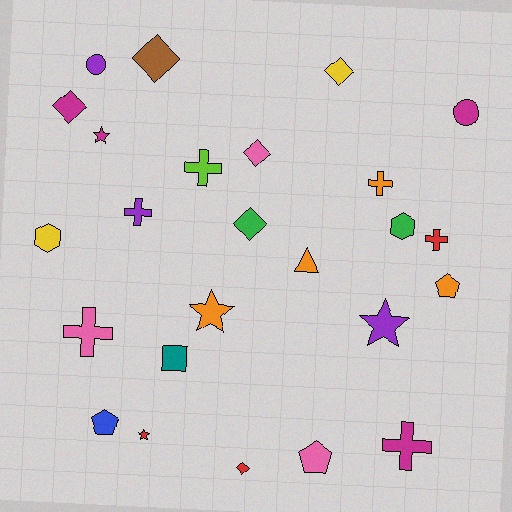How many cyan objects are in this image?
There are no cyan objects.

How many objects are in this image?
There are 25 objects.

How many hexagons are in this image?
There are 2 hexagons.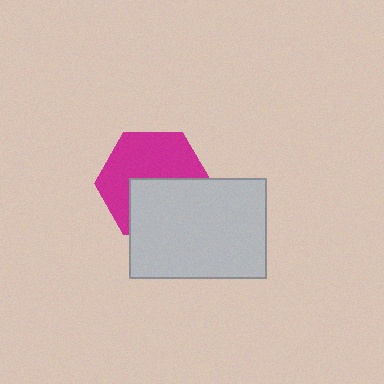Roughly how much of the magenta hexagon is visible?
About half of it is visible (roughly 56%).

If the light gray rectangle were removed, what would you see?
You would see the complete magenta hexagon.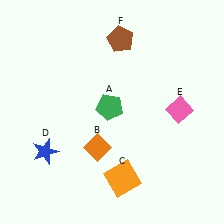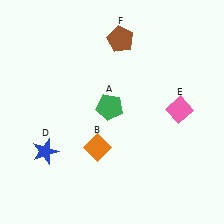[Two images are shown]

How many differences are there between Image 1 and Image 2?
There is 1 difference between the two images.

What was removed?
The orange square (C) was removed in Image 2.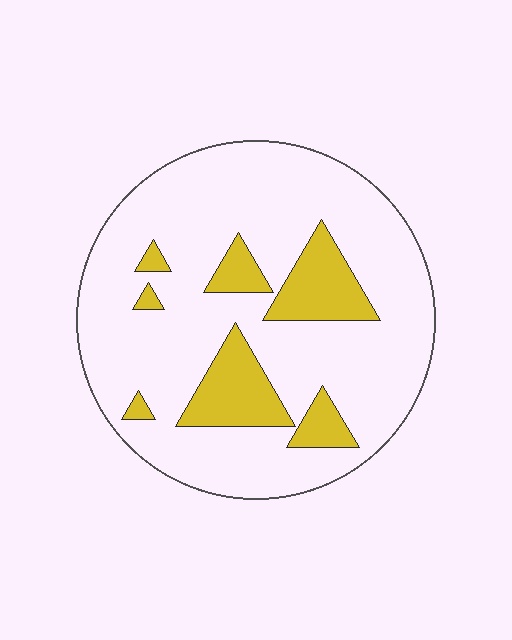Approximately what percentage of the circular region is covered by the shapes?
Approximately 20%.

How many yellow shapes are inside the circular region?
7.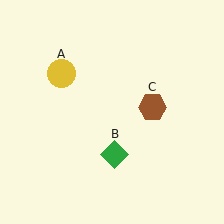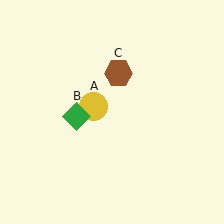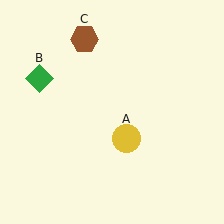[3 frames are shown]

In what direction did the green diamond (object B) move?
The green diamond (object B) moved up and to the left.